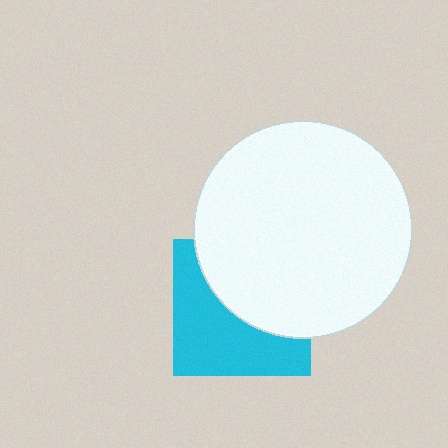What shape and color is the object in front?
The object in front is a white circle.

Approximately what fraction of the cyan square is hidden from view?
Roughly 49% of the cyan square is hidden behind the white circle.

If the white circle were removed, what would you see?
You would see the complete cyan square.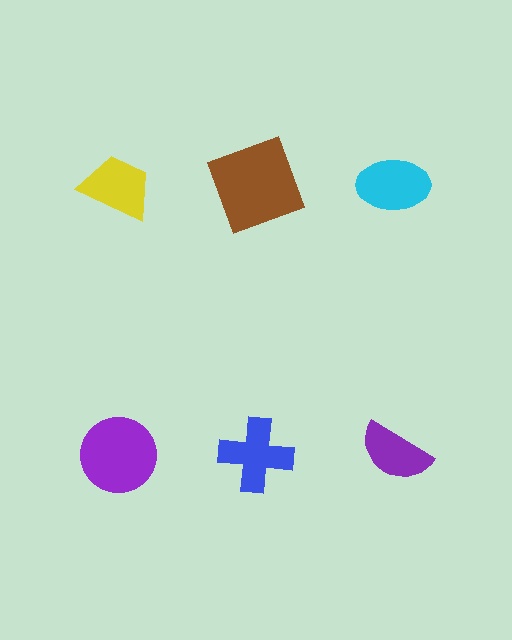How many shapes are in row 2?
3 shapes.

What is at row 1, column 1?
A yellow trapezoid.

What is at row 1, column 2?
A brown square.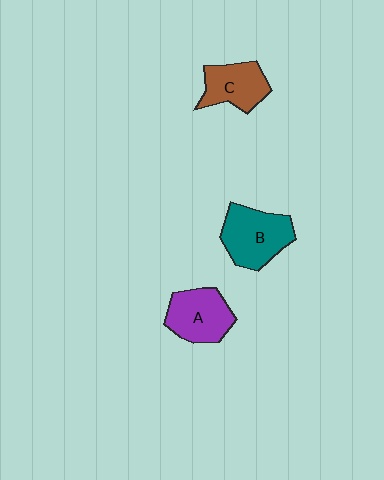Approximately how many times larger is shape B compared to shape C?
Approximately 1.3 times.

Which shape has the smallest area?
Shape C (brown).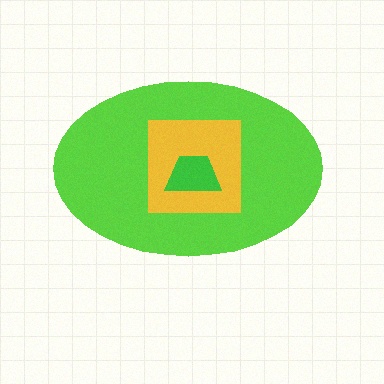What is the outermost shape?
The lime ellipse.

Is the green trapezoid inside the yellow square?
Yes.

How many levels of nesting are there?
3.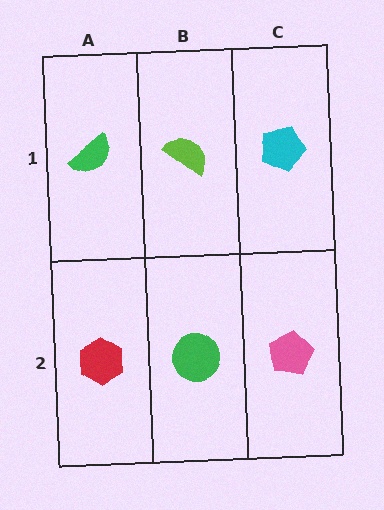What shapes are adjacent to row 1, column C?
A pink pentagon (row 2, column C), a lime semicircle (row 1, column B).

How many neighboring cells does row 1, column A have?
2.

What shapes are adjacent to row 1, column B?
A green circle (row 2, column B), a green semicircle (row 1, column A), a cyan pentagon (row 1, column C).